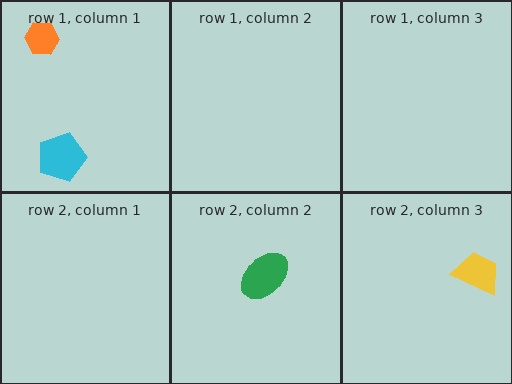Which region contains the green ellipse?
The row 2, column 2 region.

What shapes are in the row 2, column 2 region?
The green ellipse.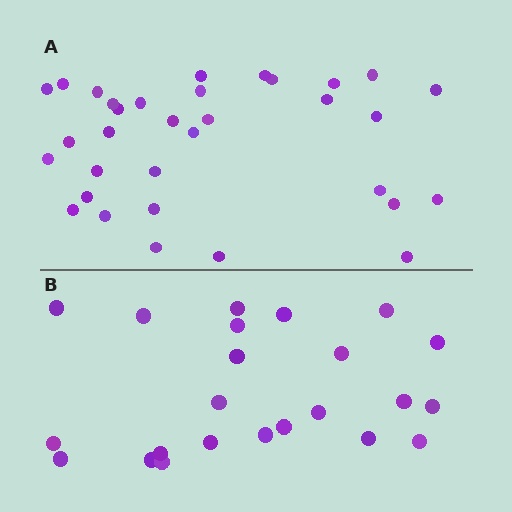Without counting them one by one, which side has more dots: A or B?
Region A (the top region) has more dots.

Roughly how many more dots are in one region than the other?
Region A has roughly 10 or so more dots than region B.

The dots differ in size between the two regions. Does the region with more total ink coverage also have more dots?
No. Region B has more total ink coverage because its dots are larger, but region A actually contains more individual dots. Total area can be misleading — the number of items is what matters here.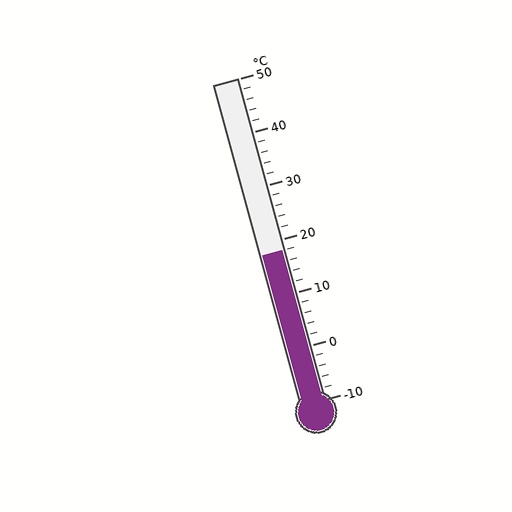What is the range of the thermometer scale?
The thermometer scale ranges from -10°C to 50°C.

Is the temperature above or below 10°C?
The temperature is above 10°C.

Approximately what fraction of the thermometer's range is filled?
The thermometer is filled to approximately 45% of its range.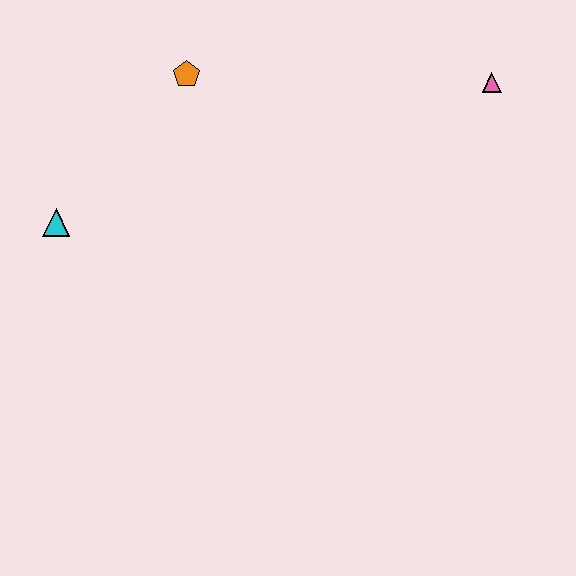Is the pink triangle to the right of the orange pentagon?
Yes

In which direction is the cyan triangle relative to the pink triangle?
The cyan triangle is to the left of the pink triangle.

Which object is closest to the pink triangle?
The orange pentagon is closest to the pink triangle.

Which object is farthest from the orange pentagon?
The pink triangle is farthest from the orange pentagon.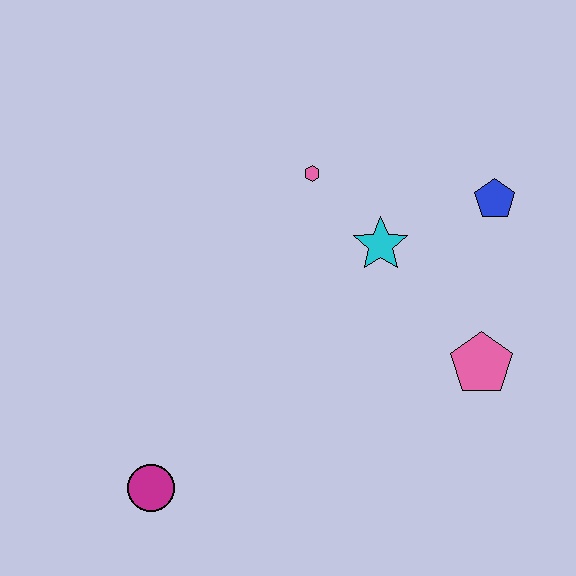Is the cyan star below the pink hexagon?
Yes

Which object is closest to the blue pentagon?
The cyan star is closest to the blue pentagon.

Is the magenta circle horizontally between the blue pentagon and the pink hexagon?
No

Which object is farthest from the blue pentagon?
The magenta circle is farthest from the blue pentagon.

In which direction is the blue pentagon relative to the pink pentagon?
The blue pentagon is above the pink pentagon.